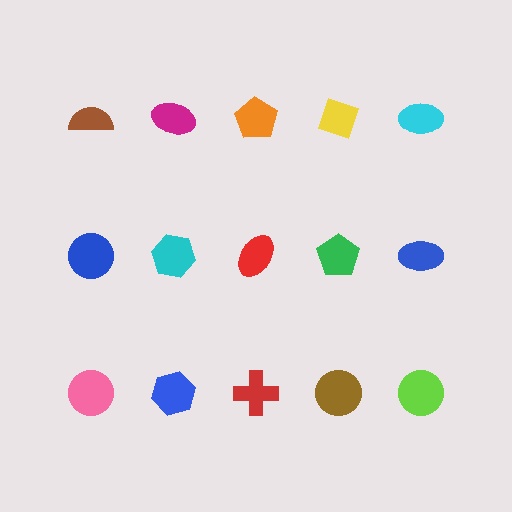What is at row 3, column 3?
A red cross.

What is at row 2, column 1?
A blue circle.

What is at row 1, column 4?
A yellow diamond.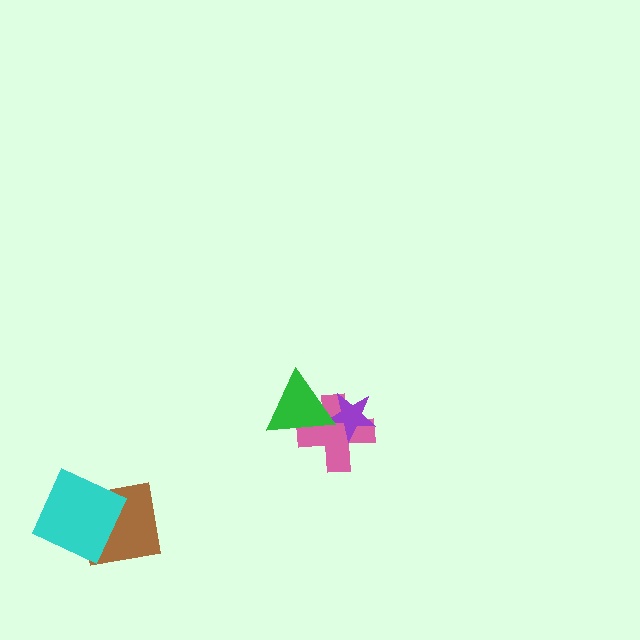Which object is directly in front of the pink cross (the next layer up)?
The purple star is directly in front of the pink cross.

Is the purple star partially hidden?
Yes, it is partially covered by another shape.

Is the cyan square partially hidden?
No, no other shape covers it.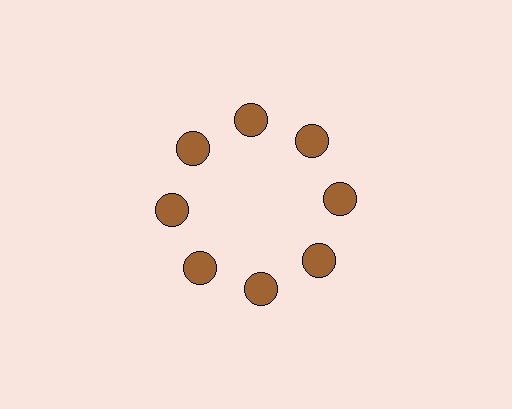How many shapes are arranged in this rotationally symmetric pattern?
There are 8 shapes, arranged in 8 groups of 1.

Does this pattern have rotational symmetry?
Yes, this pattern has 8-fold rotational symmetry. It looks the same after rotating 45 degrees around the center.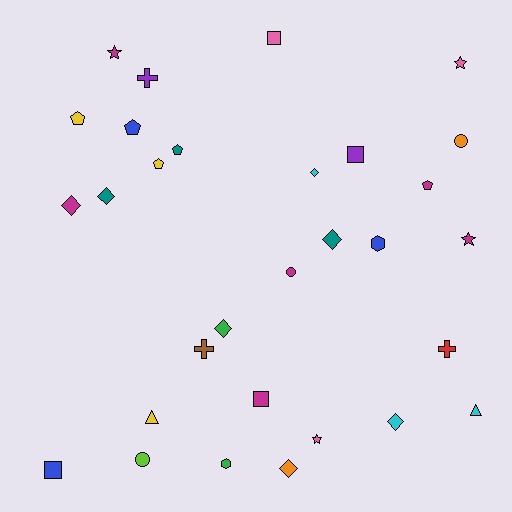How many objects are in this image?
There are 30 objects.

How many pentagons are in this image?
There are 5 pentagons.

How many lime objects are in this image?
There is 1 lime object.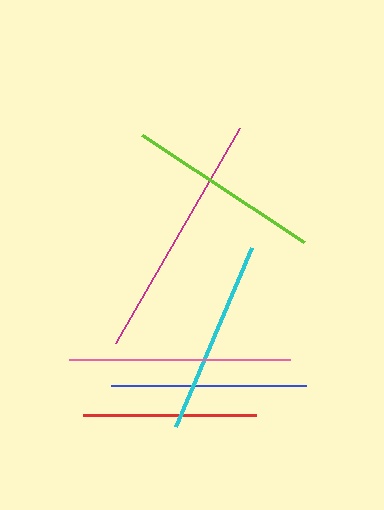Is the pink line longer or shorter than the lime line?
The pink line is longer than the lime line.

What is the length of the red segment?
The red segment is approximately 173 pixels long.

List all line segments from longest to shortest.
From longest to shortest: magenta, pink, blue, cyan, lime, red.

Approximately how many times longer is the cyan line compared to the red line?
The cyan line is approximately 1.1 times the length of the red line.